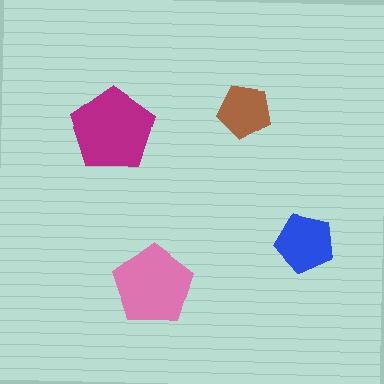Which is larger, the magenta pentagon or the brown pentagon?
The magenta one.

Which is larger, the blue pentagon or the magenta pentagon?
The magenta one.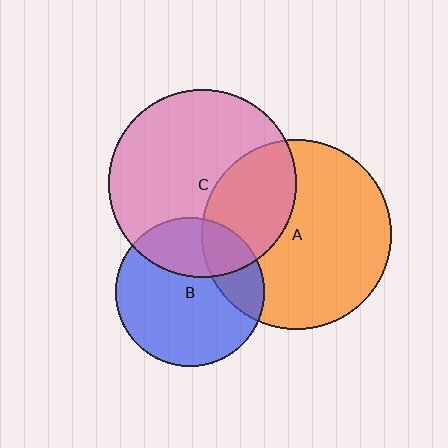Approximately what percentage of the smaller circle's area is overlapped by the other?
Approximately 30%.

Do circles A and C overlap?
Yes.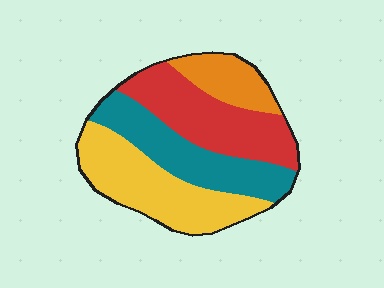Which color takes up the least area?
Orange, at roughly 15%.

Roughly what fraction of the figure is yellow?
Yellow takes up about one third (1/3) of the figure.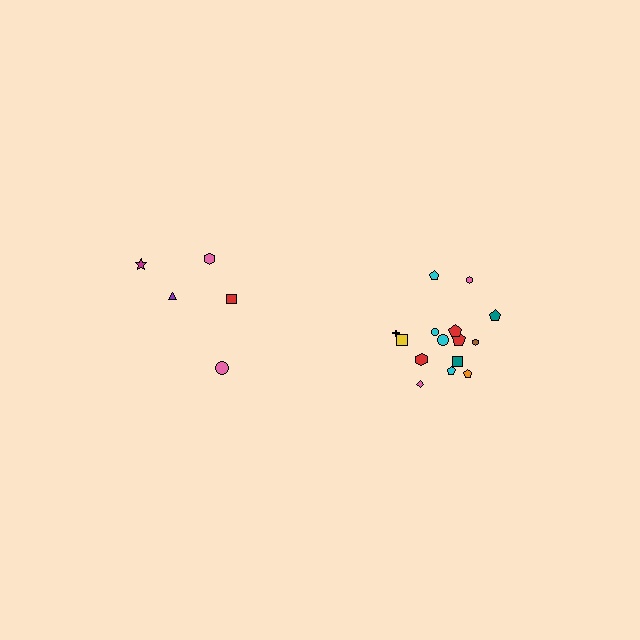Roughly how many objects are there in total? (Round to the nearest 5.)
Roughly 20 objects in total.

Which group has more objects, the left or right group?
The right group.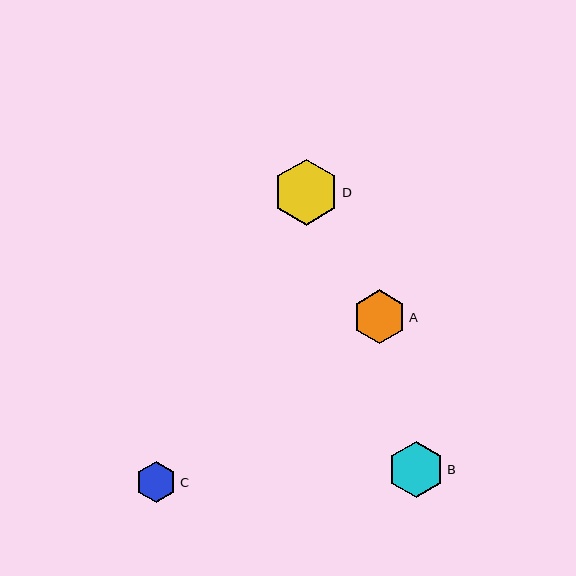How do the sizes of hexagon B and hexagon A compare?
Hexagon B and hexagon A are approximately the same size.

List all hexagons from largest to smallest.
From largest to smallest: D, B, A, C.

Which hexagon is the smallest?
Hexagon C is the smallest with a size of approximately 41 pixels.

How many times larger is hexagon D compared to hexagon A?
Hexagon D is approximately 1.2 times the size of hexagon A.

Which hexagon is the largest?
Hexagon D is the largest with a size of approximately 66 pixels.